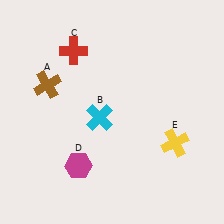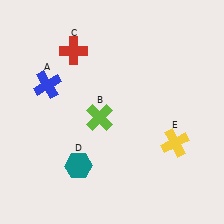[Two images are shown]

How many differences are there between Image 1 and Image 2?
There are 3 differences between the two images.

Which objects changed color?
A changed from brown to blue. B changed from cyan to lime. D changed from magenta to teal.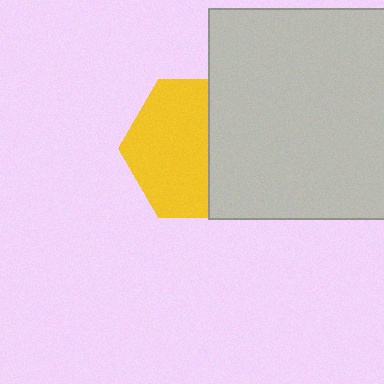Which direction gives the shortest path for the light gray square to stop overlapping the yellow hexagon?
Moving right gives the shortest separation.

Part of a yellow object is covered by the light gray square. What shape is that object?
It is a hexagon.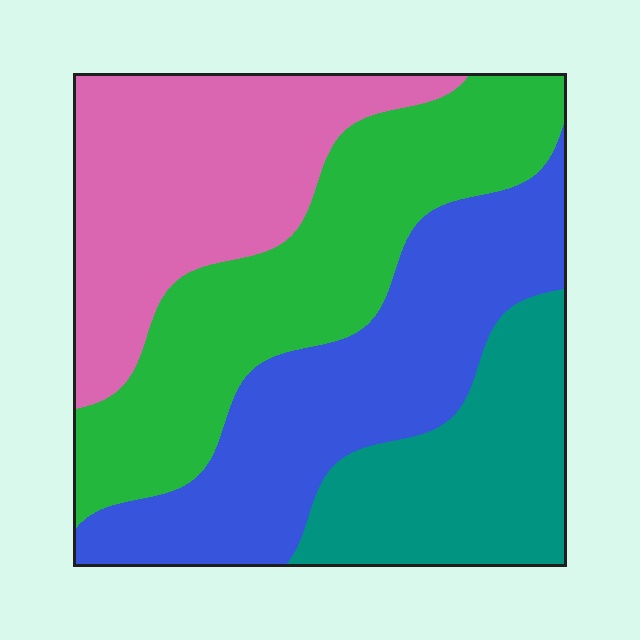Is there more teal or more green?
Green.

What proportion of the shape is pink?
Pink takes up about one quarter (1/4) of the shape.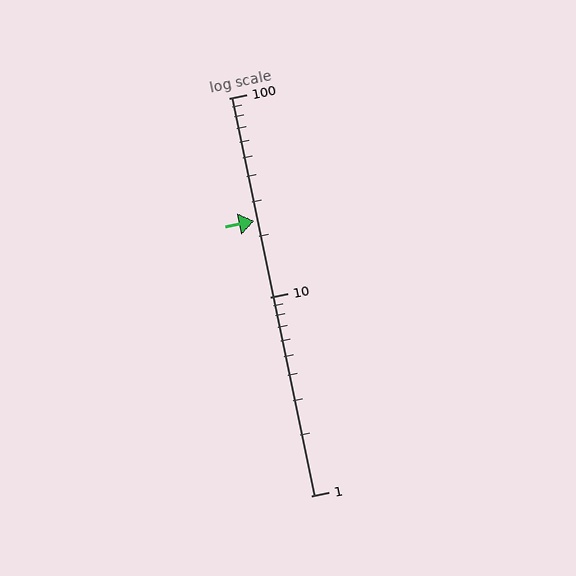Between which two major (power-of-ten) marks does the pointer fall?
The pointer is between 10 and 100.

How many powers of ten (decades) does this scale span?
The scale spans 2 decades, from 1 to 100.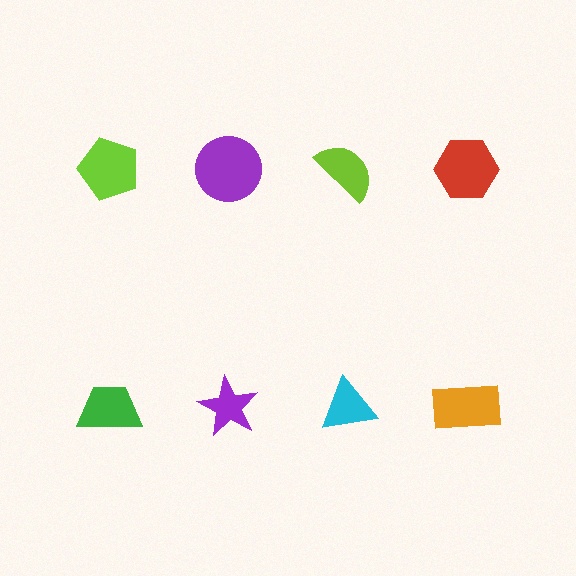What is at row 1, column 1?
A lime pentagon.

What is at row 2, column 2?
A purple star.